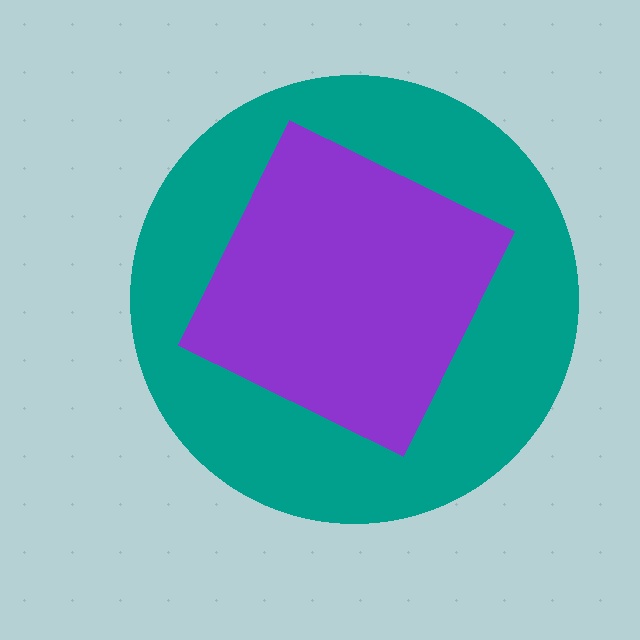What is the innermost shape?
The purple diamond.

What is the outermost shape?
The teal circle.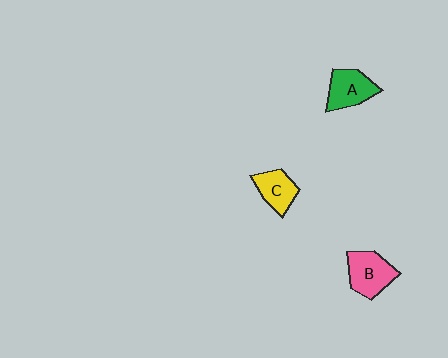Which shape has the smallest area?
Shape C (yellow).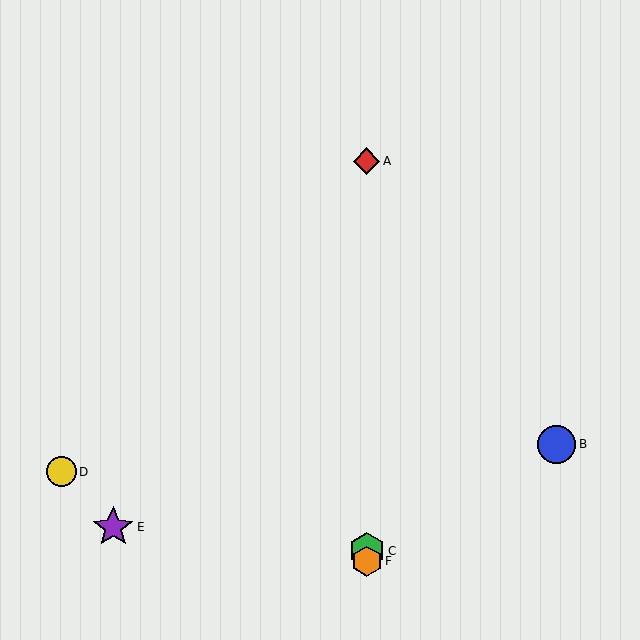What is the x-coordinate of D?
Object D is at x≈61.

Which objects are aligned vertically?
Objects A, C, F are aligned vertically.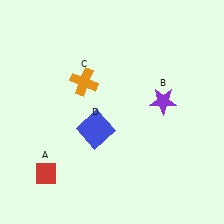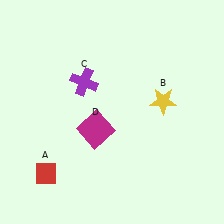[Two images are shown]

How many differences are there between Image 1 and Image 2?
There are 3 differences between the two images.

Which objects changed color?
B changed from purple to yellow. C changed from orange to purple. D changed from blue to magenta.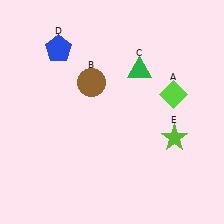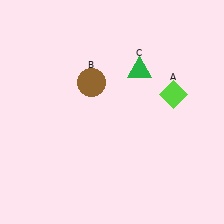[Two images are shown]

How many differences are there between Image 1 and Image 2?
There are 2 differences between the two images.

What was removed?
The blue pentagon (D), the lime star (E) were removed in Image 2.